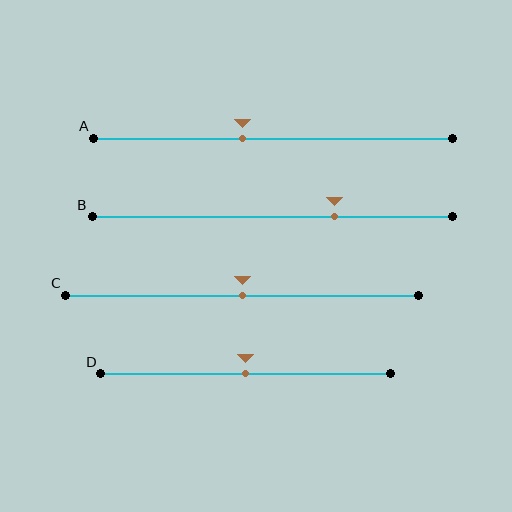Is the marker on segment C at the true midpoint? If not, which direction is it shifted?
Yes, the marker on segment C is at the true midpoint.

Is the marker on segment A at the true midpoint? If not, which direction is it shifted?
No, the marker on segment A is shifted to the left by about 9% of the segment length.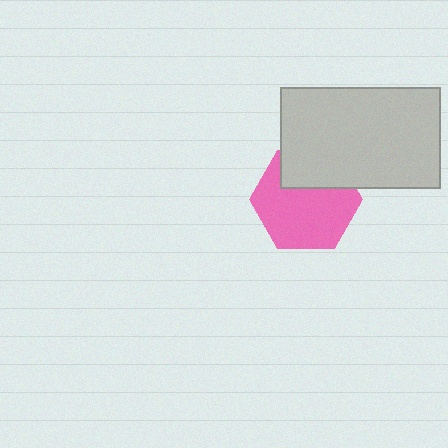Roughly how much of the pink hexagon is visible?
Most of it is visible (roughly 69%).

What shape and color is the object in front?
The object in front is a light gray rectangle.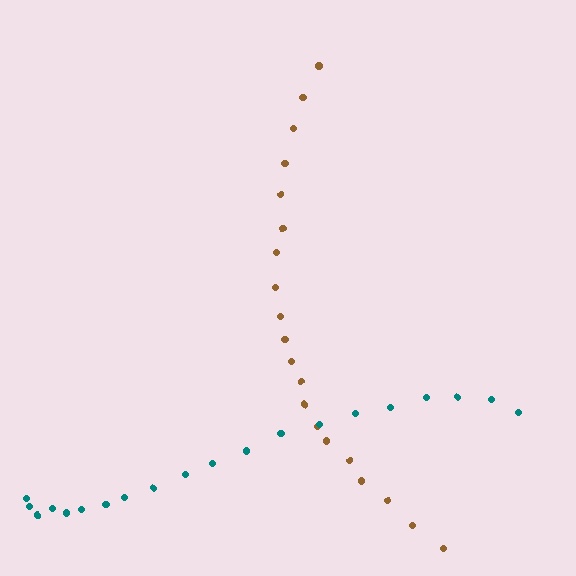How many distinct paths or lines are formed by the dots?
There are 2 distinct paths.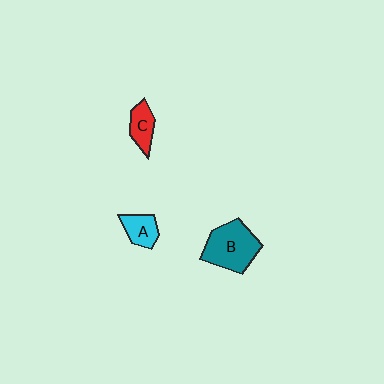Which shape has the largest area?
Shape B (teal).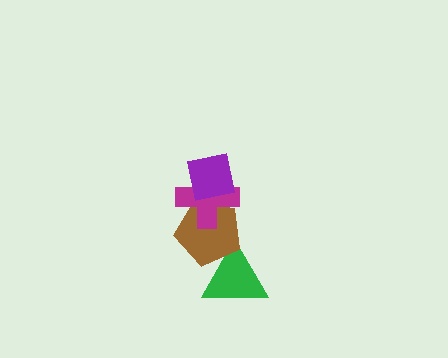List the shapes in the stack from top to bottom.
From top to bottom: the purple square, the magenta cross, the brown pentagon, the green triangle.